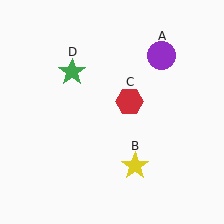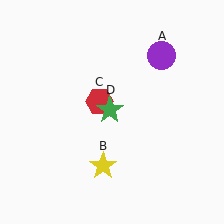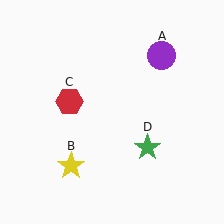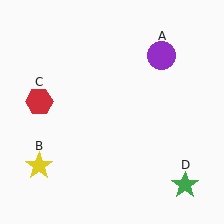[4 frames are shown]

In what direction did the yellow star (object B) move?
The yellow star (object B) moved left.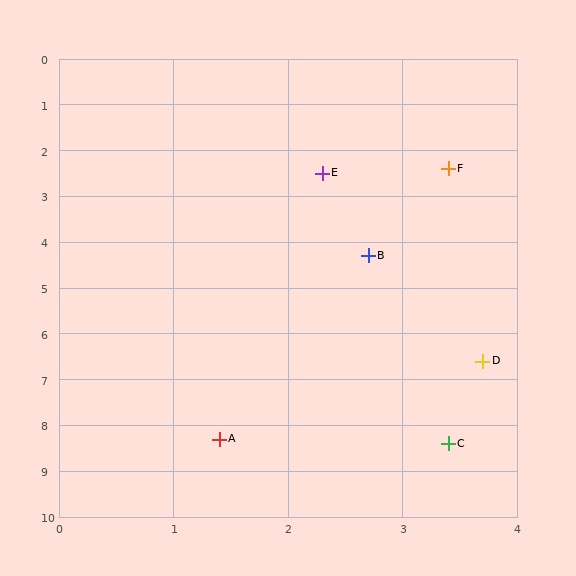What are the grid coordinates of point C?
Point C is at approximately (3.4, 8.4).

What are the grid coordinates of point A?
Point A is at approximately (1.4, 8.3).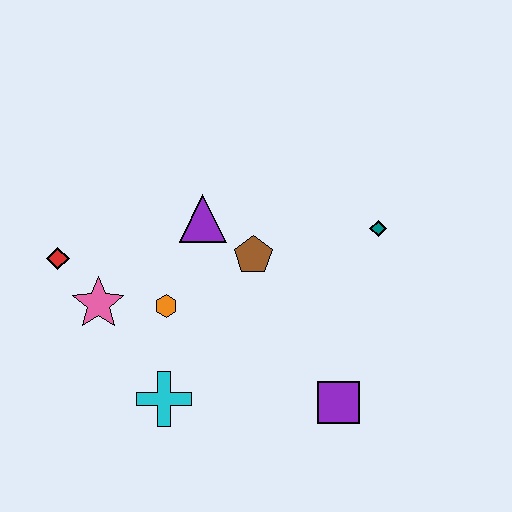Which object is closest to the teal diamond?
The brown pentagon is closest to the teal diamond.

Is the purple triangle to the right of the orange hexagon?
Yes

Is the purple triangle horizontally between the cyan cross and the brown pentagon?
Yes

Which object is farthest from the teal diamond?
The red diamond is farthest from the teal diamond.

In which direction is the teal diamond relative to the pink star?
The teal diamond is to the right of the pink star.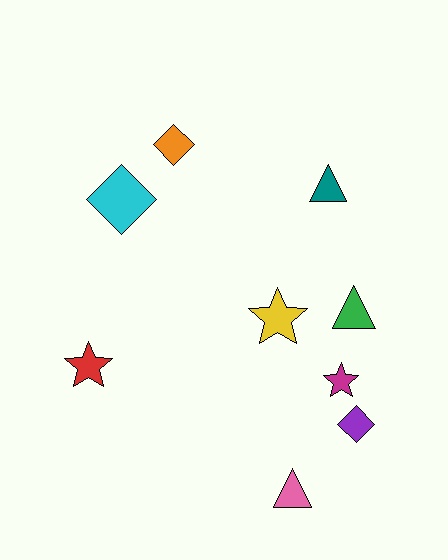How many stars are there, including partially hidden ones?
There are 3 stars.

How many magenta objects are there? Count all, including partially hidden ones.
There is 1 magenta object.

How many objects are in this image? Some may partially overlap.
There are 9 objects.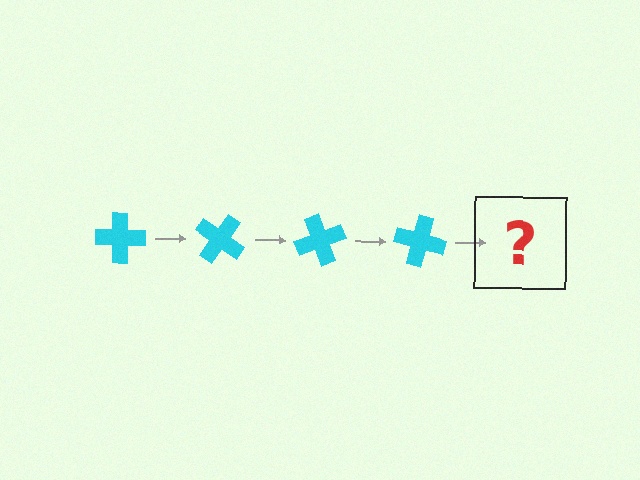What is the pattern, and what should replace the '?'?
The pattern is that the cross rotates 35 degrees each step. The '?' should be a cyan cross rotated 140 degrees.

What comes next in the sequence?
The next element should be a cyan cross rotated 140 degrees.